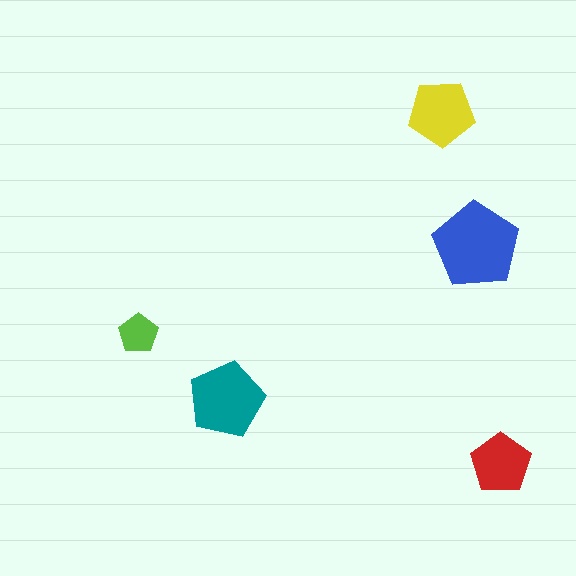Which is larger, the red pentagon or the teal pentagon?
The teal one.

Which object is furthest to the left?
The lime pentagon is leftmost.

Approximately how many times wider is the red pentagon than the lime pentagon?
About 1.5 times wider.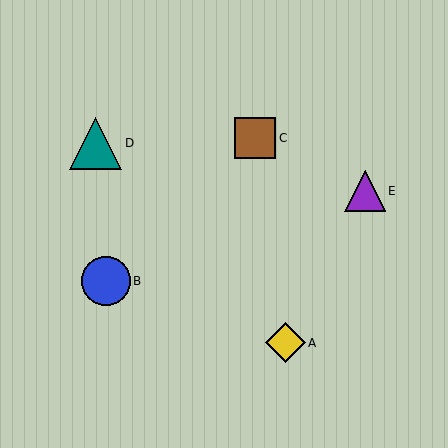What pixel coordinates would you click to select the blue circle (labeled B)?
Click at (106, 281) to select the blue circle B.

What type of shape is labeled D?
Shape D is a teal triangle.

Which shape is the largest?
The teal triangle (labeled D) is the largest.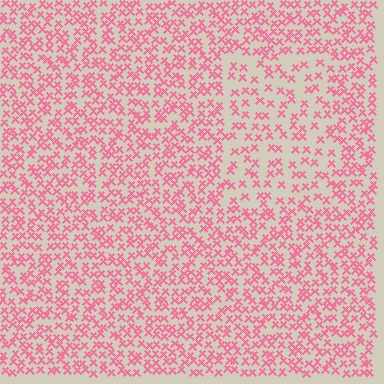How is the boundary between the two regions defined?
The boundary is defined by a change in element density (approximately 1.8x ratio). All elements are the same color, size, and shape.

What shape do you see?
I see a rectangle.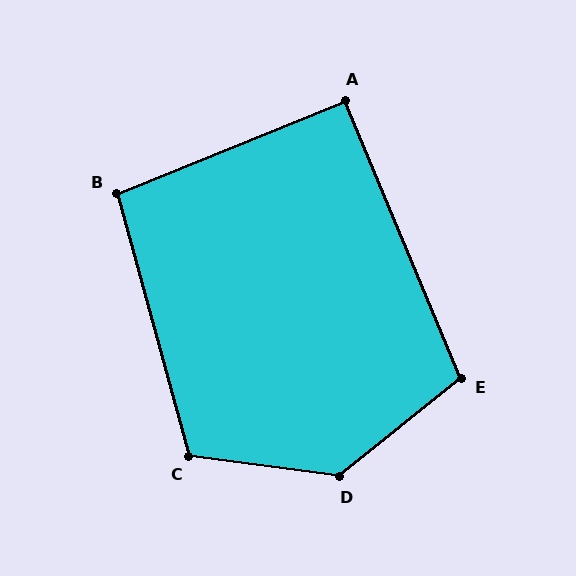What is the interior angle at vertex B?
Approximately 97 degrees (obtuse).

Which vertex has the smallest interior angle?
A, at approximately 91 degrees.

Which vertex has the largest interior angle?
D, at approximately 133 degrees.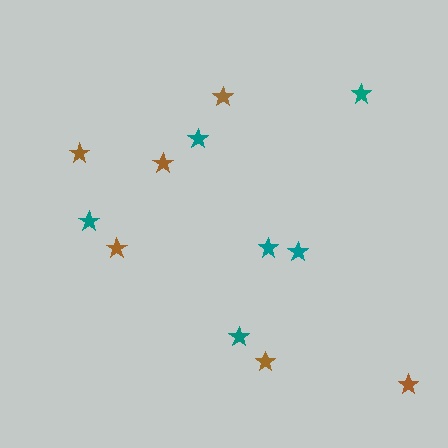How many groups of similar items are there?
There are 2 groups: one group of teal stars (6) and one group of brown stars (6).